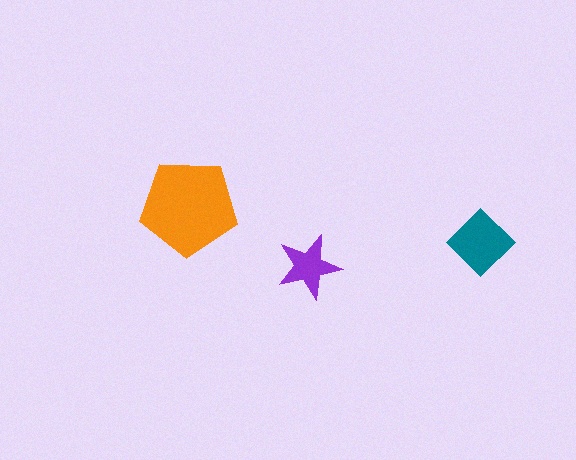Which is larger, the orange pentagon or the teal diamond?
The orange pentagon.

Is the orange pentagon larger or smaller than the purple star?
Larger.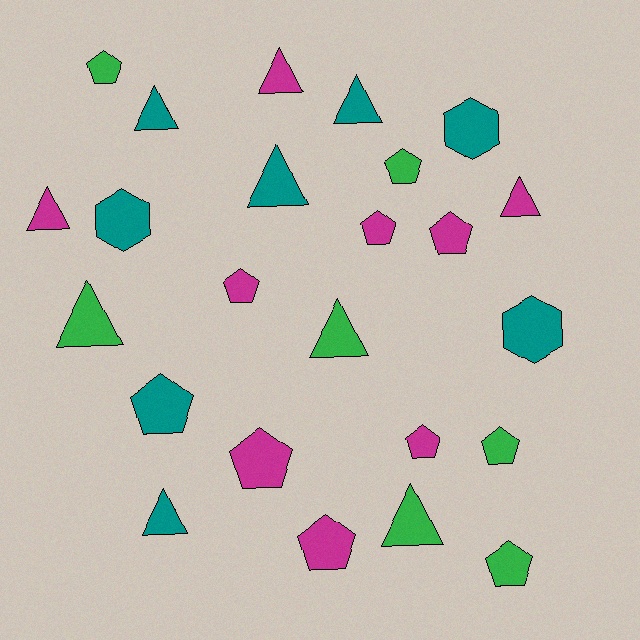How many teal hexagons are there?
There are 3 teal hexagons.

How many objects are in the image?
There are 24 objects.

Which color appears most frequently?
Magenta, with 9 objects.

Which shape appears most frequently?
Pentagon, with 11 objects.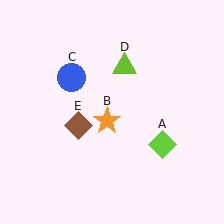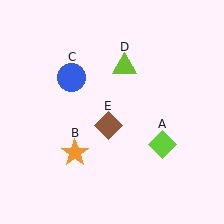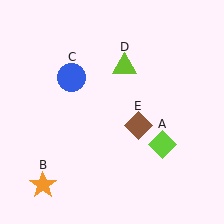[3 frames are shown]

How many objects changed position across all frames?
2 objects changed position: orange star (object B), brown diamond (object E).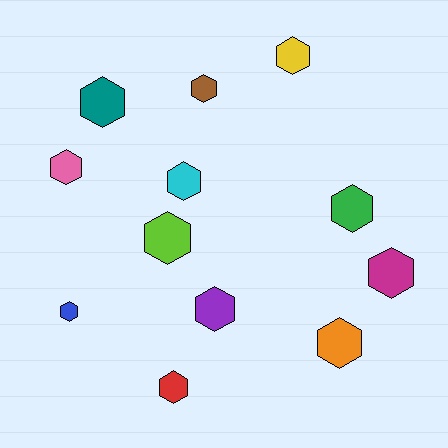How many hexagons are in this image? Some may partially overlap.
There are 12 hexagons.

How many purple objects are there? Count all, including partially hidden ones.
There is 1 purple object.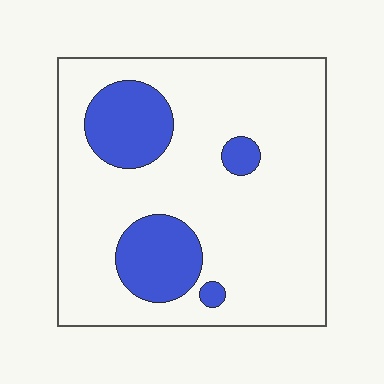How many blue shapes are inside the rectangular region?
4.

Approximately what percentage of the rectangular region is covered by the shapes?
Approximately 20%.